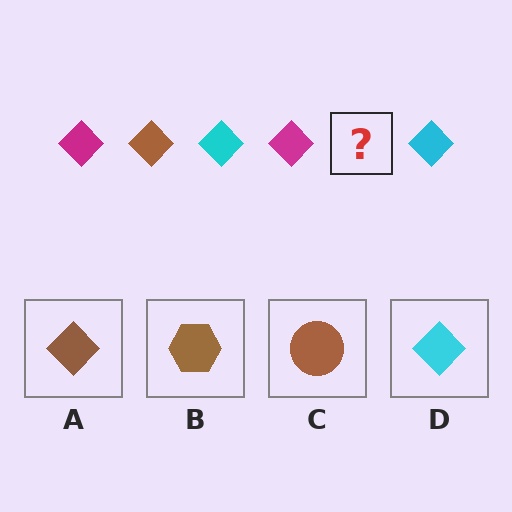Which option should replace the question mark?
Option A.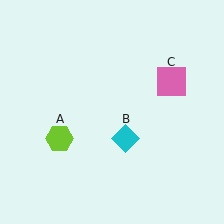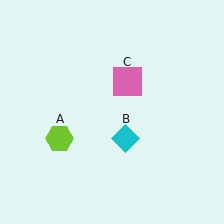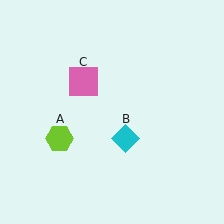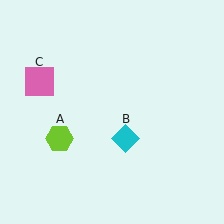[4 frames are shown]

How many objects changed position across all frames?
1 object changed position: pink square (object C).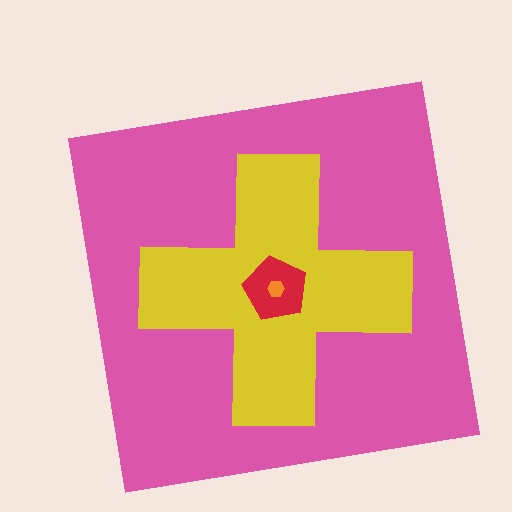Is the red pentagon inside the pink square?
Yes.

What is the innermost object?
The orange hexagon.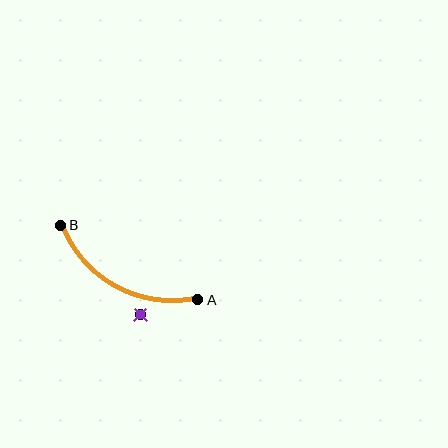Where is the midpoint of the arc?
The arc midpoint is the point on the curve farthest from the straight line joining A and B. It sits below that line.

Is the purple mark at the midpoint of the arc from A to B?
No — the purple mark does not lie on the arc at all. It sits slightly outside the curve.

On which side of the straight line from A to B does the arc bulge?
The arc bulges below the straight line connecting A and B.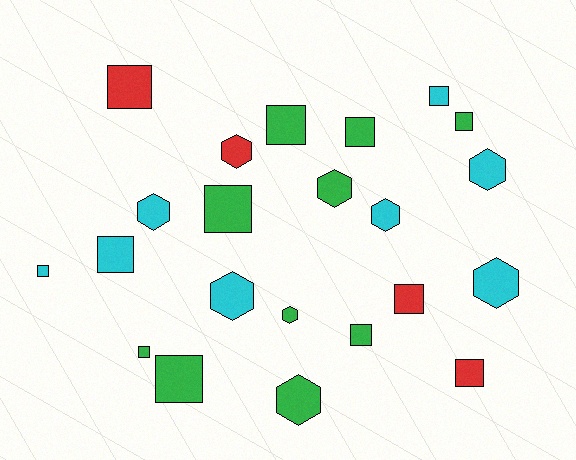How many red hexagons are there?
There is 1 red hexagon.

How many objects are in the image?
There are 22 objects.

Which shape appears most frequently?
Square, with 13 objects.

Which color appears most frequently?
Green, with 10 objects.